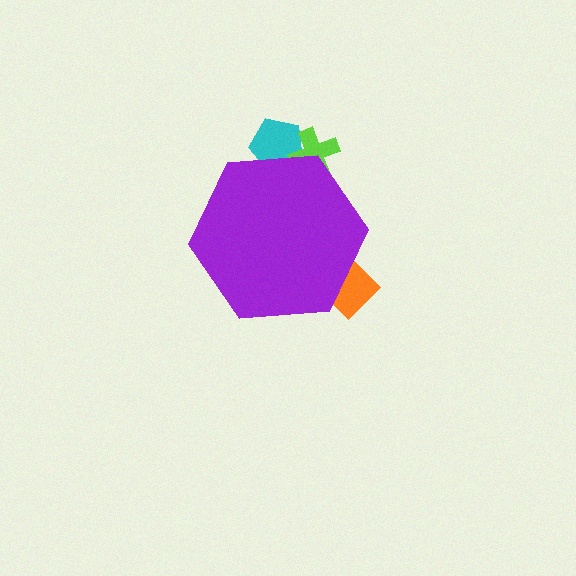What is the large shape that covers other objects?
A purple hexagon.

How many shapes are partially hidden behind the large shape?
3 shapes are partially hidden.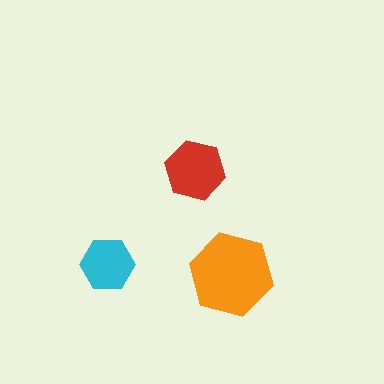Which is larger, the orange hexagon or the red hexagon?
The orange one.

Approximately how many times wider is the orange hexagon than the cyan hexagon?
About 1.5 times wider.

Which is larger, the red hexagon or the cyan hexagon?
The red one.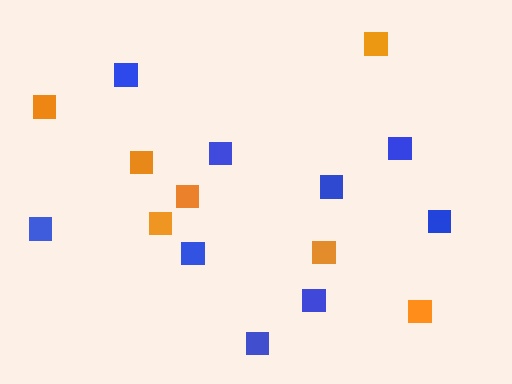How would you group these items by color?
There are 2 groups: one group of orange squares (7) and one group of blue squares (9).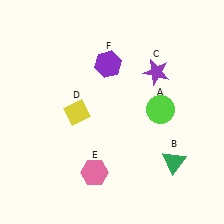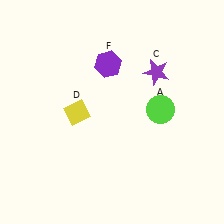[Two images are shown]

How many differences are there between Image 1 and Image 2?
There are 2 differences between the two images.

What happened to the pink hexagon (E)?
The pink hexagon (E) was removed in Image 2. It was in the bottom-left area of Image 1.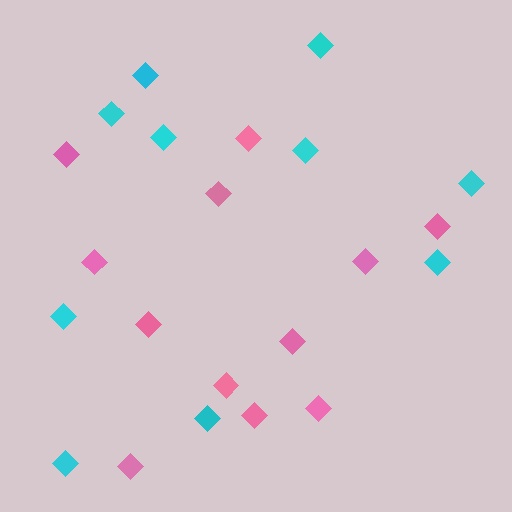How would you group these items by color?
There are 2 groups: one group of pink diamonds (12) and one group of cyan diamonds (10).